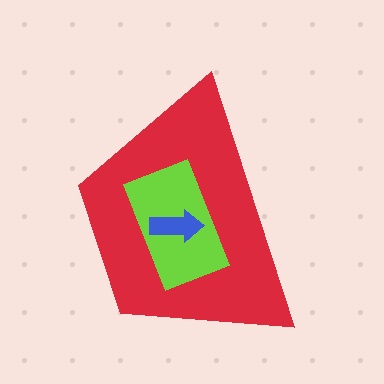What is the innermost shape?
The blue arrow.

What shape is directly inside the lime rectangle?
The blue arrow.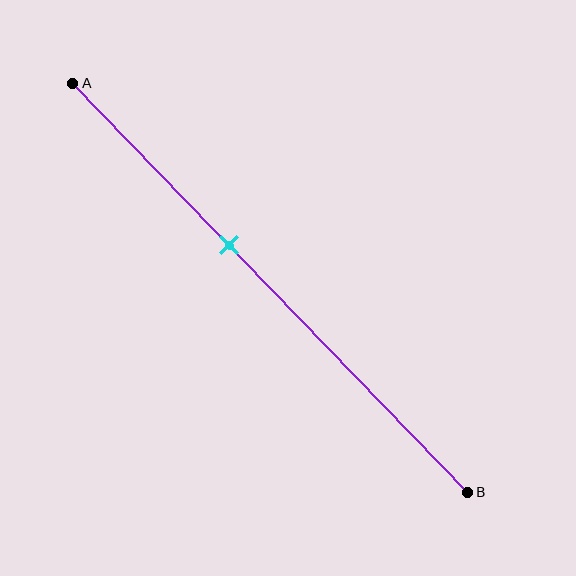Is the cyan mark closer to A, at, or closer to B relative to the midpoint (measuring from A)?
The cyan mark is closer to point A than the midpoint of segment AB.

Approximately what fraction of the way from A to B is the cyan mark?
The cyan mark is approximately 40% of the way from A to B.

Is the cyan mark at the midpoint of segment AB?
No, the mark is at about 40% from A, not at the 50% midpoint.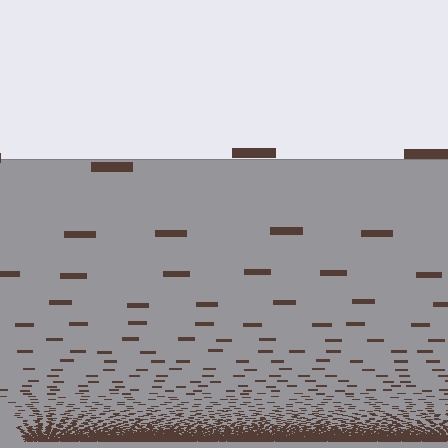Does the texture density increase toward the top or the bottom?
Density increases toward the bottom.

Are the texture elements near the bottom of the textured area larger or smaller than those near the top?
Smaller. The gradient is inverted — elements near the bottom are smaller and denser.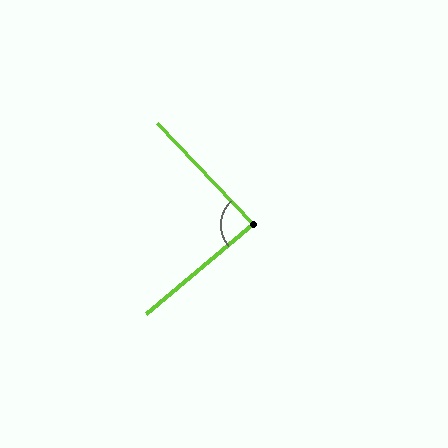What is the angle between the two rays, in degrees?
Approximately 86 degrees.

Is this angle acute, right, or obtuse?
It is approximately a right angle.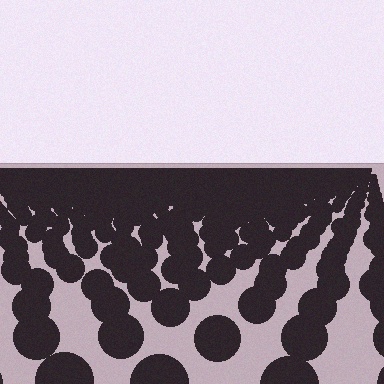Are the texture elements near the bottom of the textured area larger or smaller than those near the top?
Larger. Near the bottom, elements are closer to the viewer and appear at a bigger on-screen size.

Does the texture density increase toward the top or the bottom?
Density increases toward the top.